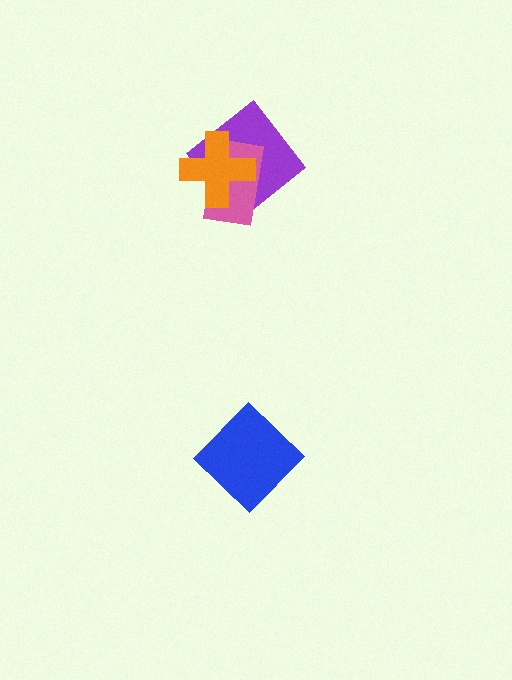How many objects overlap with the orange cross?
2 objects overlap with the orange cross.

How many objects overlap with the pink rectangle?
2 objects overlap with the pink rectangle.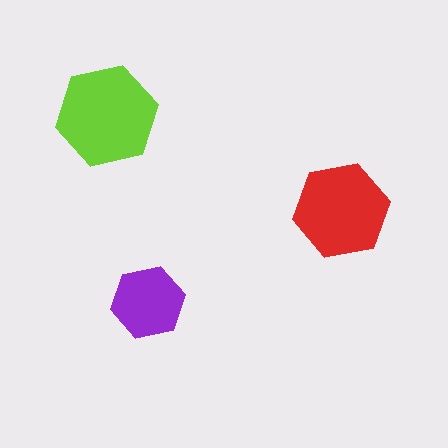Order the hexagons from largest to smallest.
the lime one, the red one, the purple one.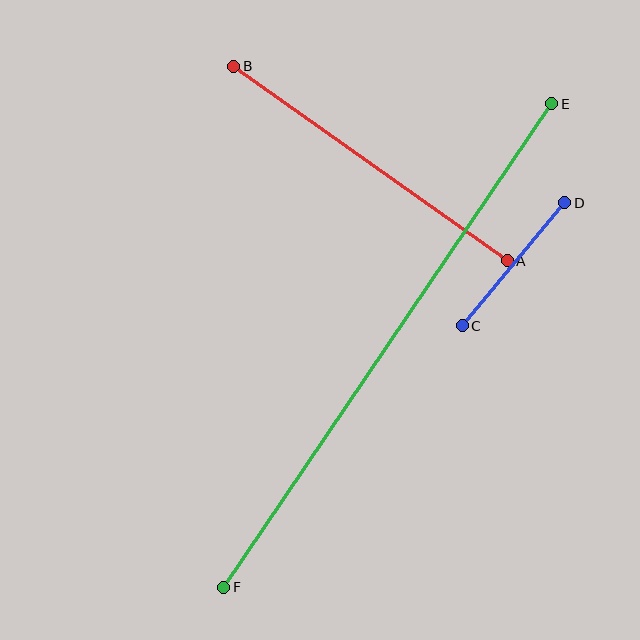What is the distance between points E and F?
The distance is approximately 584 pixels.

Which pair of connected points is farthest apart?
Points E and F are farthest apart.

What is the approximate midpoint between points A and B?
The midpoint is at approximately (370, 163) pixels.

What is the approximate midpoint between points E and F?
The midpoint is at approximately (388, 345) pixels.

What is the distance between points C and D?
The distance is approximately 160 pixels.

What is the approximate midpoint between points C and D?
The midpoint is at approximately (514, 264) pixels.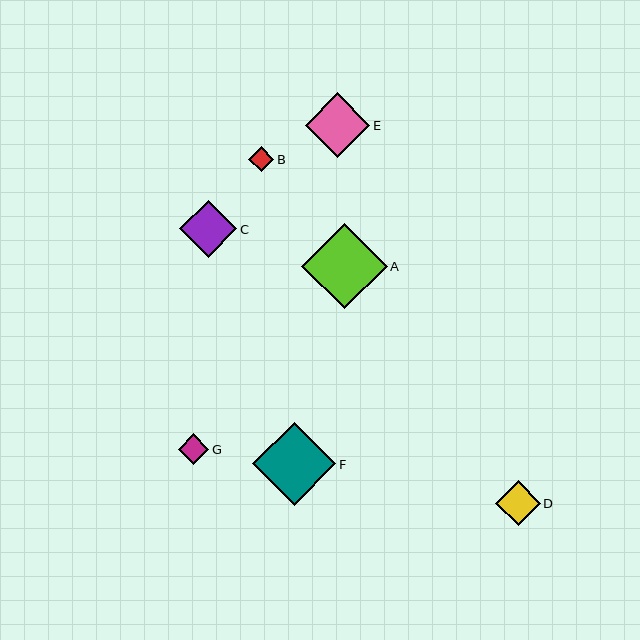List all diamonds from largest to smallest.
From largest to smallest: A, F, E, C, D, G, B.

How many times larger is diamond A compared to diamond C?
Diamond A is approximately 1.5 times the size of diamond C.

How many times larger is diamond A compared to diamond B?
Diamond A is approximately 3.4 times the size of diamond B.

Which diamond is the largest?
Diamond A is the largest with a size of approximately 85 pixels.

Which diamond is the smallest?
Diamond B is the smallest with a size of approximately 25 pixels.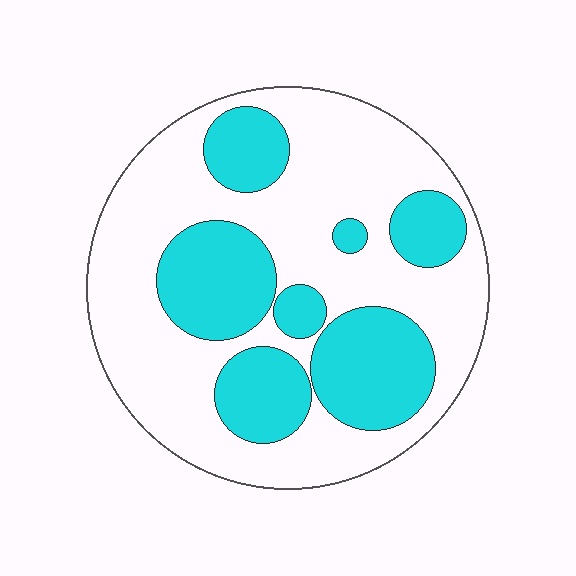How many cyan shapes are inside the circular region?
7.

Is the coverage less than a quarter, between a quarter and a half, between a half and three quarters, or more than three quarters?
Between a quarter and a half.